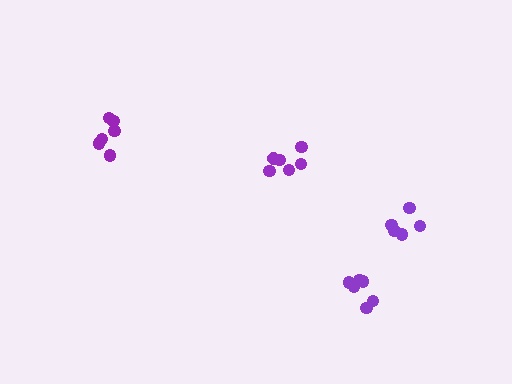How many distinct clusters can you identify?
There are 4 distinct clusters.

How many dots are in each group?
Group 1: 5 dots, Group 2: 6 dots, Group 3: 6 dots, Group 4: 6 dots (23 total).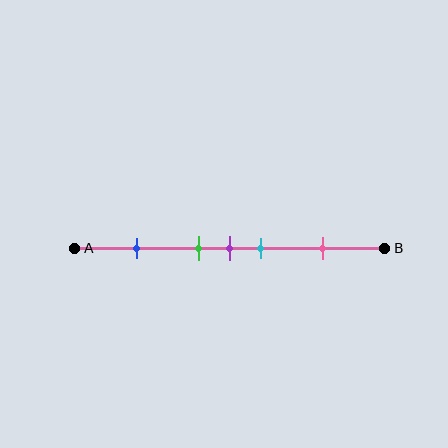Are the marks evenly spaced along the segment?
No, the marks are not evenly spaced.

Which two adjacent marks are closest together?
The green and purple marks are the closest adjacent pair.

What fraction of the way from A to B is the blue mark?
The blue mark is approximately 20% (0.2) of the way from A to B.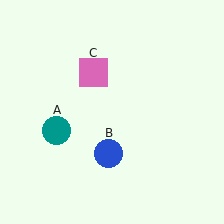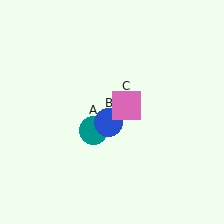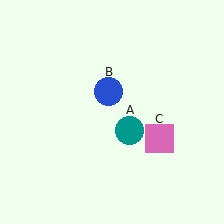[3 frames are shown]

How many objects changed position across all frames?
3 objects changed position: teal circle (object A), blue circle (object B), pink square (object C).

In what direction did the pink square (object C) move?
The pink square (object C) moved down and to the right.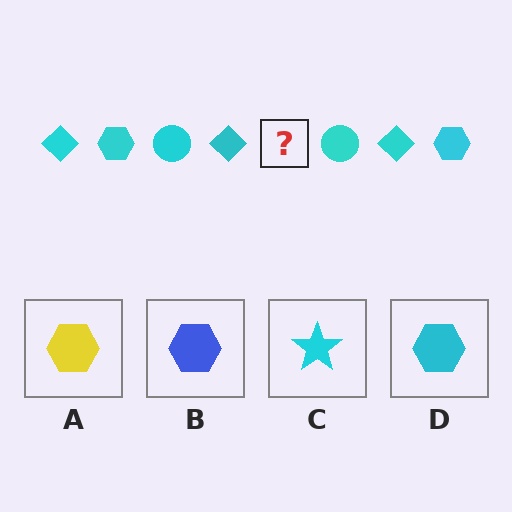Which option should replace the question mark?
Option D.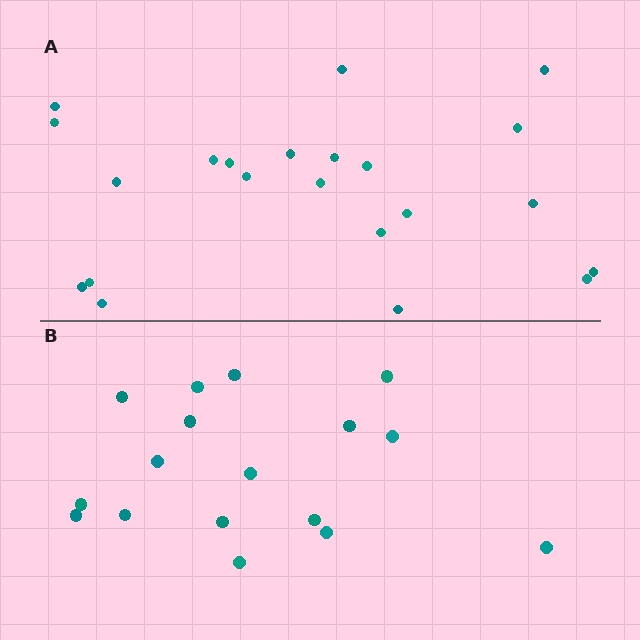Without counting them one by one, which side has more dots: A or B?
Region A (the top region) has more dots.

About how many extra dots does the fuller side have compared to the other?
Region A has about 5 more dots than region B.